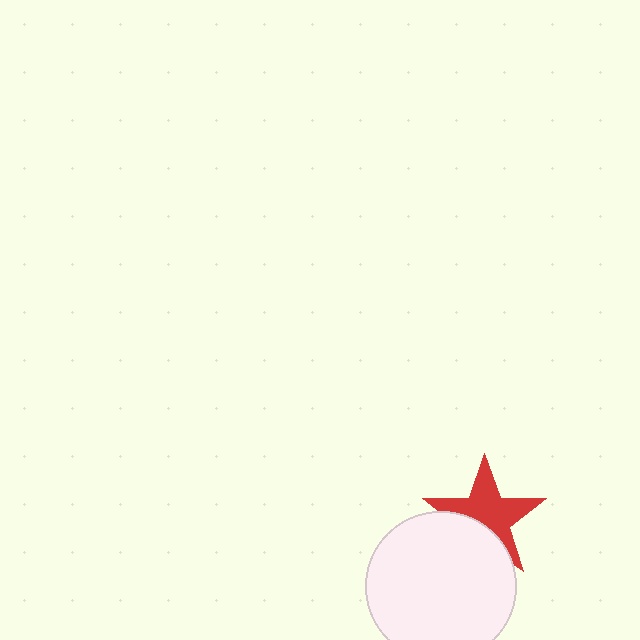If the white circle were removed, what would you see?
You would see the complete red star.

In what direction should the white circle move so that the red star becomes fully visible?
The white circle should move down. That is the shortest direction to clear the overlap and leave the red star fully visible.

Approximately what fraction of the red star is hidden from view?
Roughly 34% of the red star is hidden behind the white circle.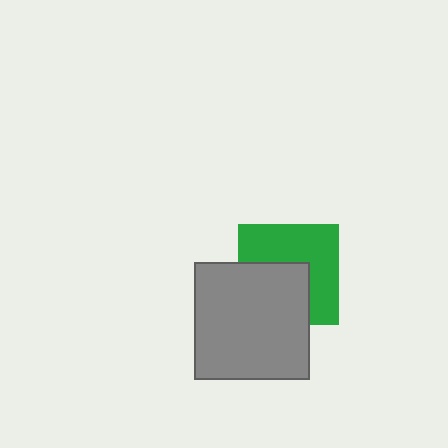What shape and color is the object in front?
The object in front is a gray rectangle.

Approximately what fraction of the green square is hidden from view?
Roughly 44% of the green square is hidden behind the gray rectangle.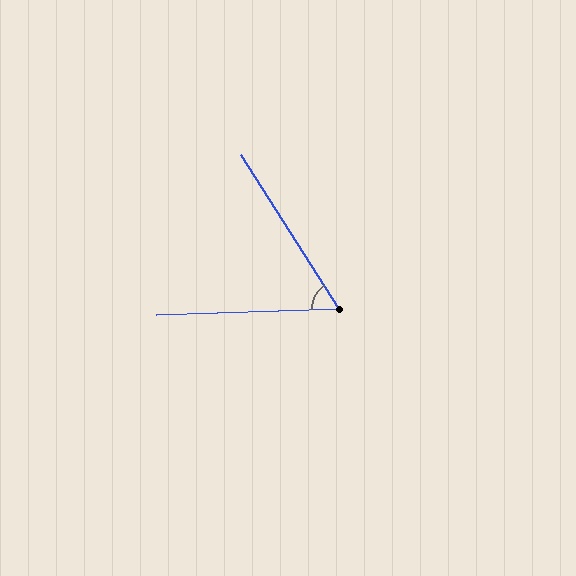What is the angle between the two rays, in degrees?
Approximately 59 degrees.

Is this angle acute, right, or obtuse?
It is acute.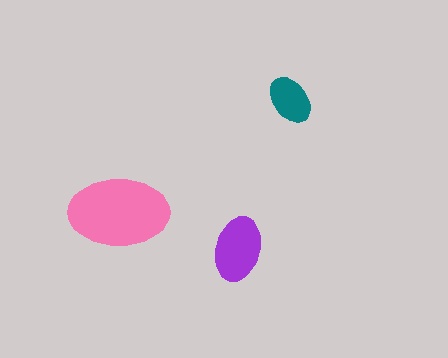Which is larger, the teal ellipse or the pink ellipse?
The pink one.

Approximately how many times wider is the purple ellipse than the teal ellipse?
About 1.5 times wider.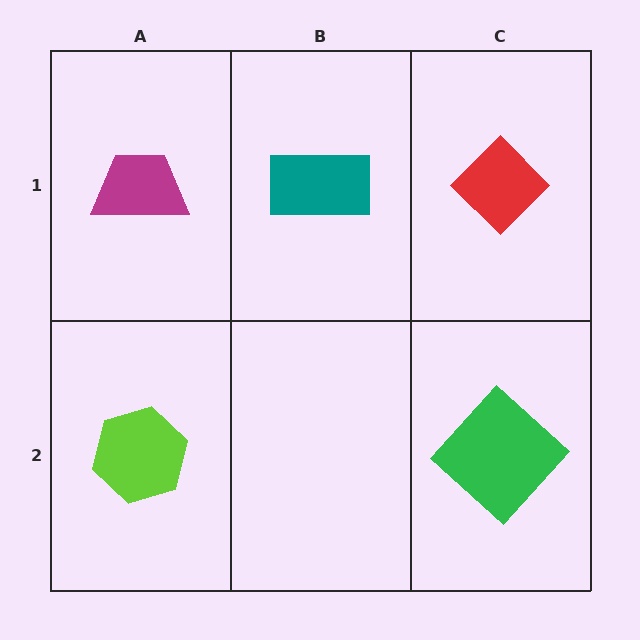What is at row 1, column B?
A teal rectangle.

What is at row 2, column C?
A green diamond.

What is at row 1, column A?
A magenta trapezoid.